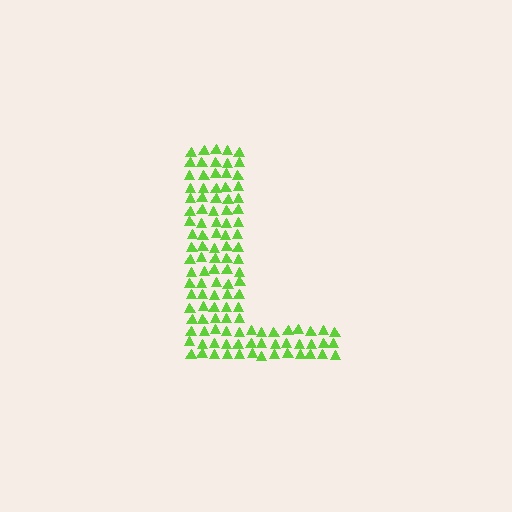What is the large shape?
The large shape is the letter L.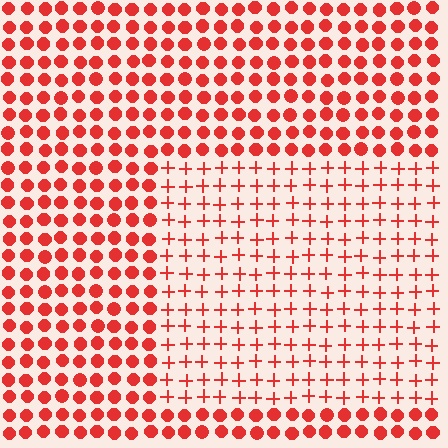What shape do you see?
I see a rectangle.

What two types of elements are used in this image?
The image uses plus signs inside the rectangle region and circles outside it.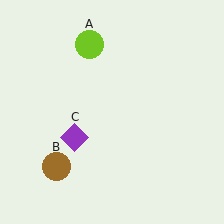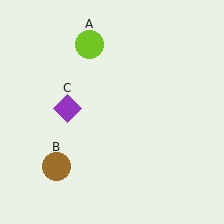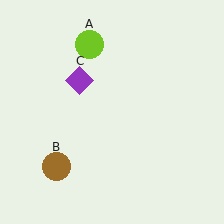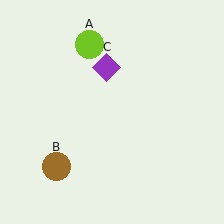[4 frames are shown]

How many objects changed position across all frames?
1 object changed position: purple diamond (object C).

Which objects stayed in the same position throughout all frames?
Lime circle (object A) and brown circle (object B) remained stationary.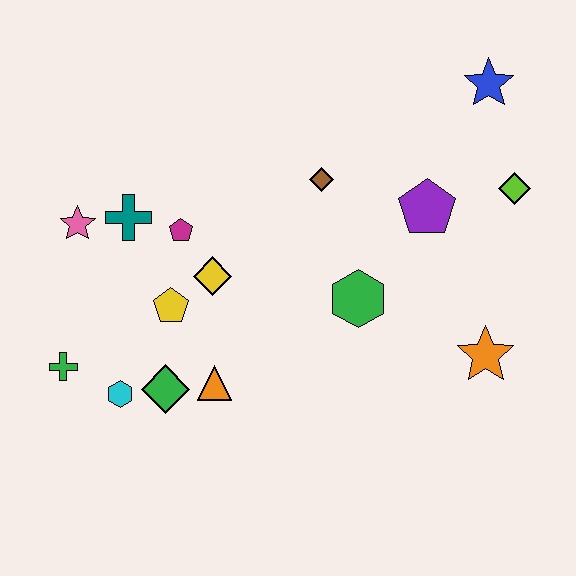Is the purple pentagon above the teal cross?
Yes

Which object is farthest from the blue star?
The green cross is farthest from the blue star.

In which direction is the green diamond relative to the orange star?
The green diamond is to the left of the orange star.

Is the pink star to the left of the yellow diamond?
Yes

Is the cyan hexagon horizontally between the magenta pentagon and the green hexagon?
No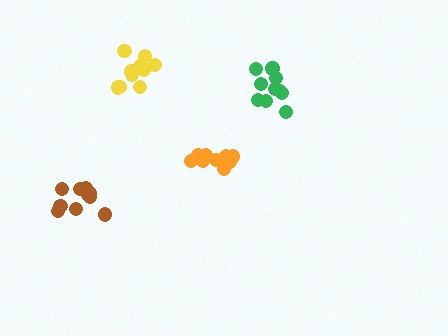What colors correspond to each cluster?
The clusters are colored: orange, green, yellow, brown.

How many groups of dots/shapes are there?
There are 4 groups.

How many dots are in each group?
Group 1: 9 dots, Group 2: 10 dots, Group 3: 10 dots, Group 4: 10 dots (39 total).